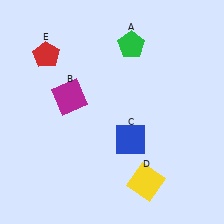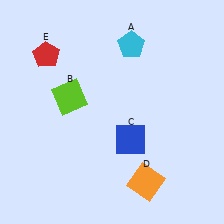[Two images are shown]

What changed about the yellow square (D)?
In Image 1, D is yellow. In Image 2, it changed to orange.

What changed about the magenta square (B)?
In Image 1, B is magenta. In Image 2, it changed to lime.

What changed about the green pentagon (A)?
In Image 1, A is green. In Image 2, it changed to cyan.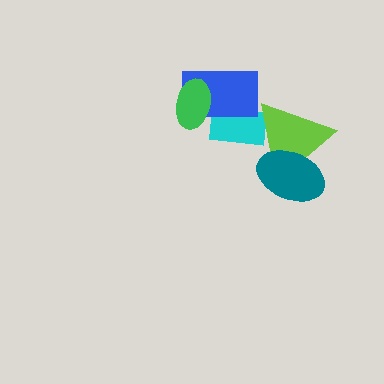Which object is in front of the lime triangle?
The teal ellipse is in front of the lime triangle.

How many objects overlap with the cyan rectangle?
2 objects overlap with the cyan rectangle.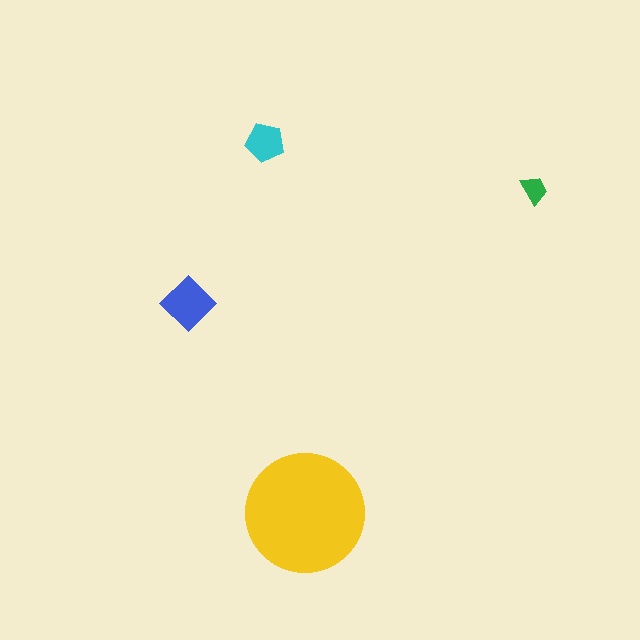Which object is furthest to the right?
The green trapezoid is rightmost.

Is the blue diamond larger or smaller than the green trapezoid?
Larger.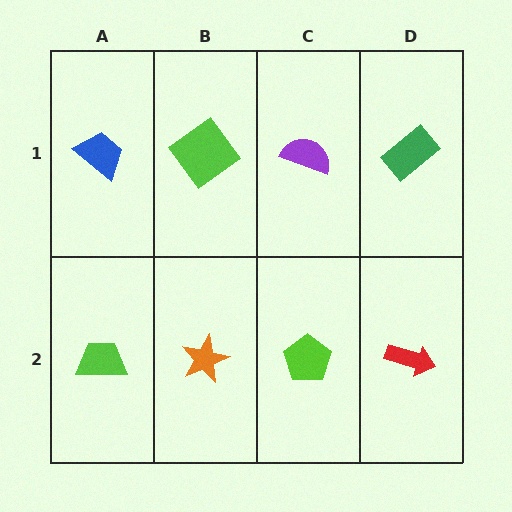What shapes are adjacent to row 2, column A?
A blue trapezoid (row 1, column A), an orange star (row 2, column B).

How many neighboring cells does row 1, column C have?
3.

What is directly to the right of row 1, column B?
A purple semicircle.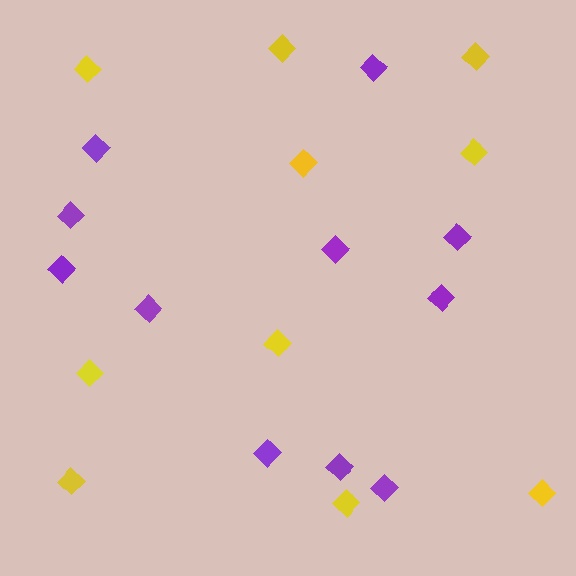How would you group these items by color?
There are 2 groups: one group of purple diamonds (11) and one group of yellow diamonds (10).